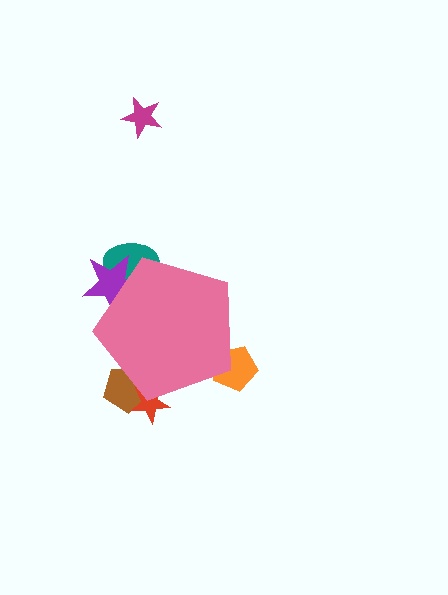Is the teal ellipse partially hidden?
Yes, the teal ellipse is partially hidden behind the pink pentagon.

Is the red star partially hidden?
Yes, the red star is partially hidden behind the pink pentagon.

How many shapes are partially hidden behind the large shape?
5 shapes are partially hidden.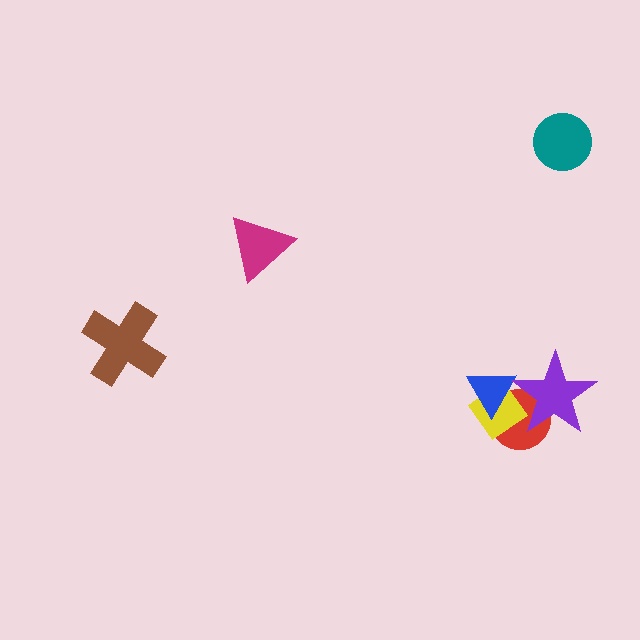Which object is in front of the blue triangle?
The purple star is in front of the blue triangle.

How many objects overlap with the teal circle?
0 objects overlap with the teal circle.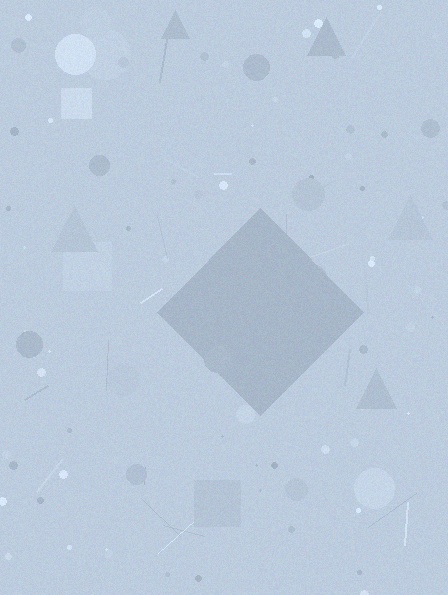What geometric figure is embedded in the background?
A diamond is embedded in the background.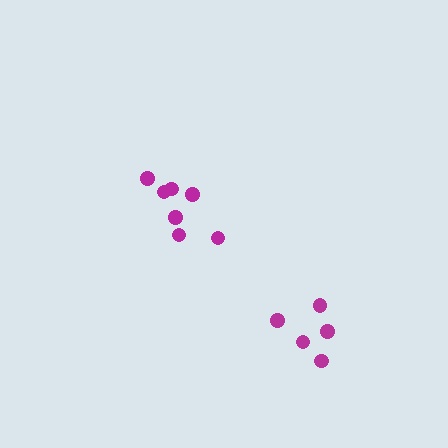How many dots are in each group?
Group 1: 5 dots, Group 2: 7 dots (12 total).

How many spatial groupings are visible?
There are 2 spatial groupings.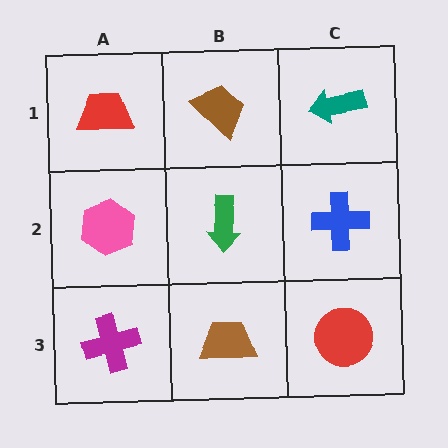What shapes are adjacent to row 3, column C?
A blue cross (row 2, column C), a brown trapezoid (row 3, column B).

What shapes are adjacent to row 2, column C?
A teal arrow (row 1, column C), a red circle (row 3, column C), a green arrow (row 2, column B).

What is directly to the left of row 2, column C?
A green arrow.